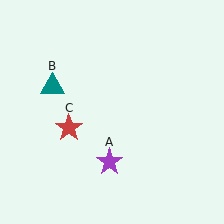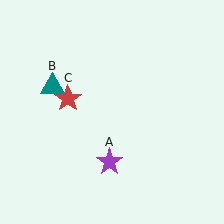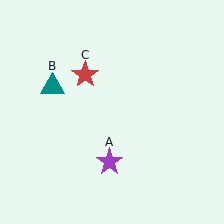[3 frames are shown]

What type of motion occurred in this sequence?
The red star (object C) rotated clockwise around the center of the scene.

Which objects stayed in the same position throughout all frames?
Purple star (object A) and teal triangle (object B) remained stationary.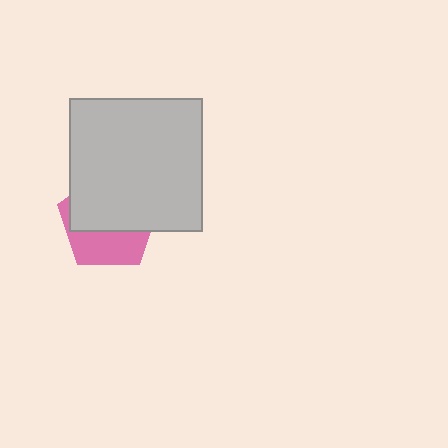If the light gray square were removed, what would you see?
You would see the complete pink pentagon.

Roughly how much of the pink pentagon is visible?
A small part of it is visible (roughly 40%).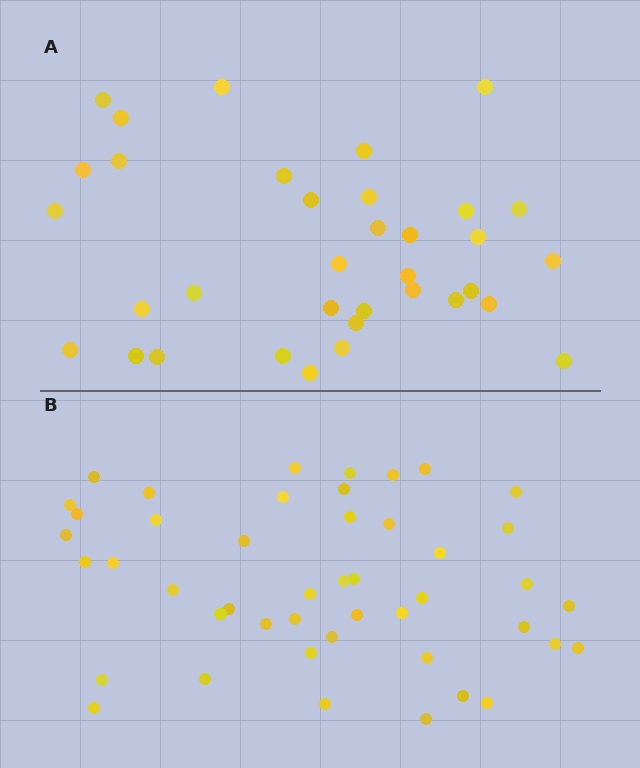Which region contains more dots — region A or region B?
Region B (the bottom region) has more dots.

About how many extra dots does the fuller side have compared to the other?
Region B has roughly 12 or so more dots than region A.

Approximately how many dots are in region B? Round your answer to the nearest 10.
About 50 dots. (The exact count is 46, which rounds to 50.)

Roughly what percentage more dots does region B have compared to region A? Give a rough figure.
About 30% more.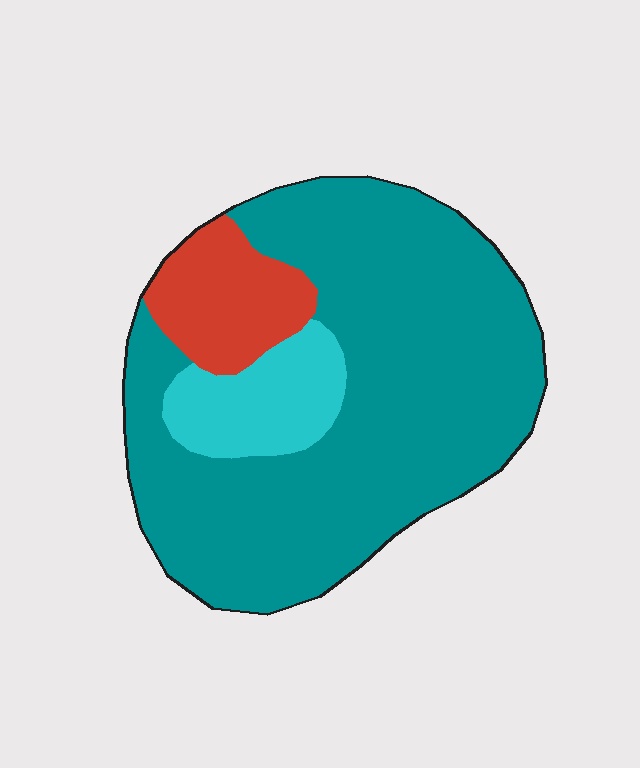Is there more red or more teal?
Teal.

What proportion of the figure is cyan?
Cyan takes up about one eighth (1/8) of the figure.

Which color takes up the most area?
Teal, at roughly 75%.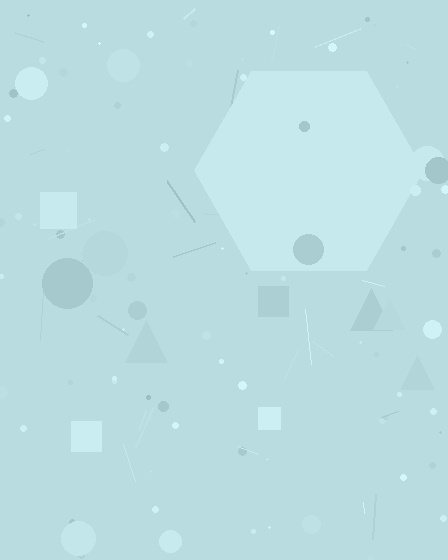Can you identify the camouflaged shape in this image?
The camouflaged shape is a hexagon.